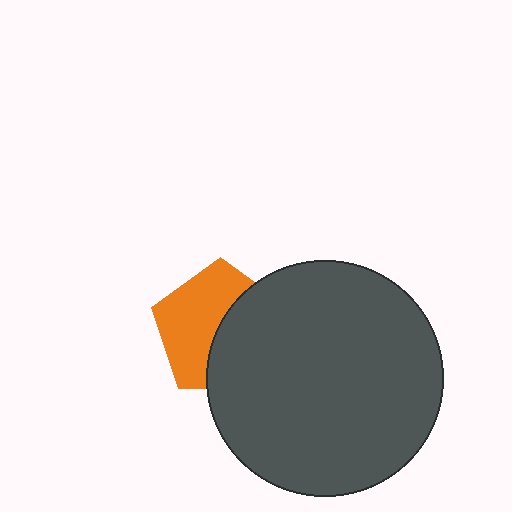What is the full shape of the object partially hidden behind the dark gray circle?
The partially hidden object is an orange pentagon.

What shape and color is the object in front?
The object in front is a dark gray circle.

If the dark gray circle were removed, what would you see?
You would see the complete orange pentagon.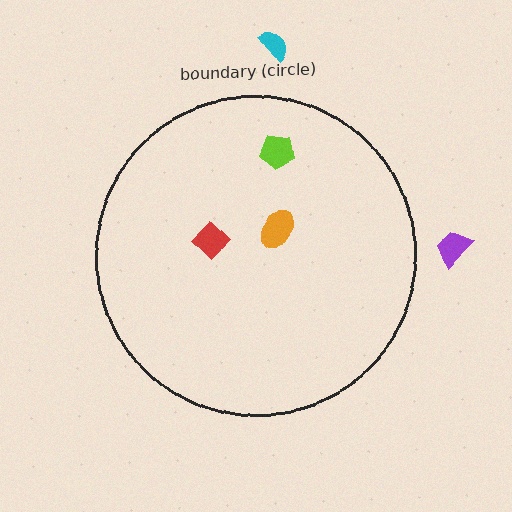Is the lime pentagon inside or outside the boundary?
Inside.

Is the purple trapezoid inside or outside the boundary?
Outside.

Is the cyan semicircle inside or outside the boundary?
Outside.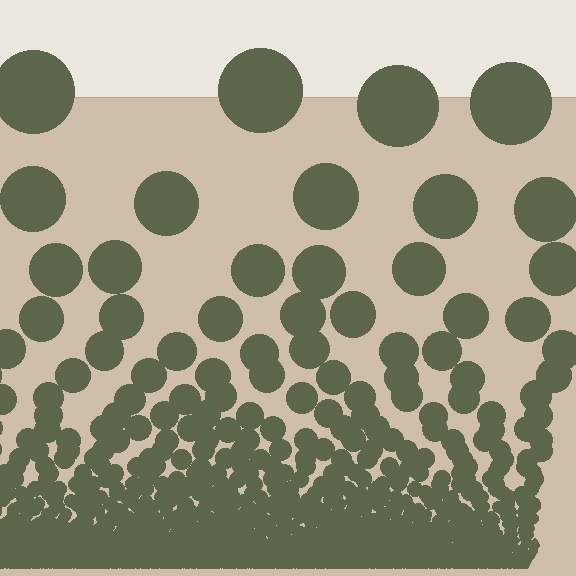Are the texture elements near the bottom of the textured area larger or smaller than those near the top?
Smaller. The gradient is inverted — elements near the bottom are smaller and denser.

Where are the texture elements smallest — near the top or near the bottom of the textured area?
Near the bottom.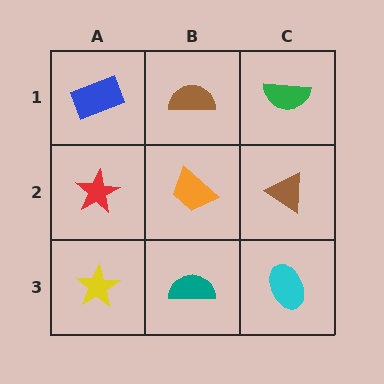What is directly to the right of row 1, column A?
A brown semicircle.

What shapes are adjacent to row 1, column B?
An orange trapezoid (row 2, column B), a blue rectangle (row 1, column A), a green semicircle (row 1, column C).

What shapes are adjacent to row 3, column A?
A red star (row 2, column A), a teal semicircle (row 3, column B).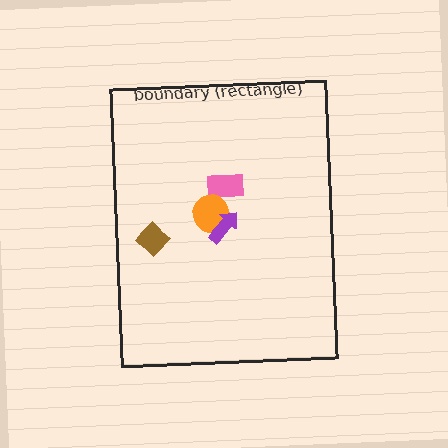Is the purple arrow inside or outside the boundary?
Inside.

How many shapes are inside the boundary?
4 inside, 0 outside.